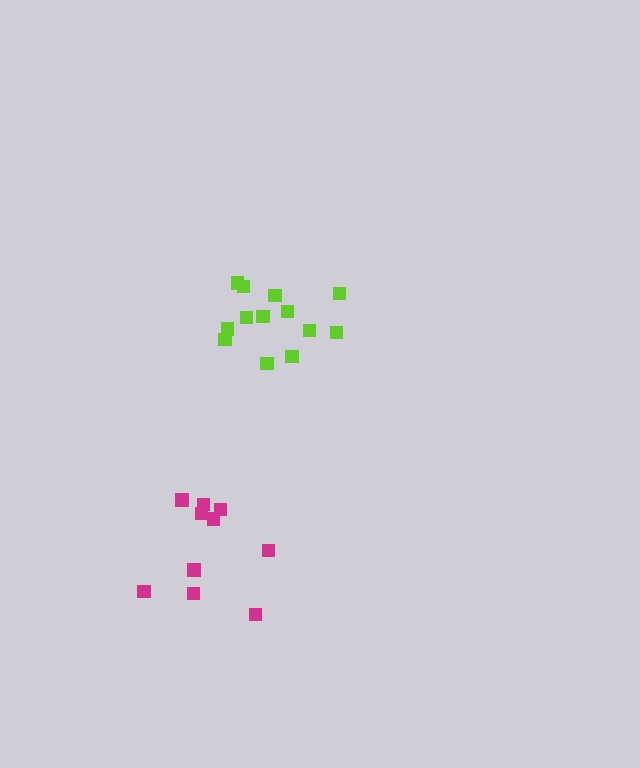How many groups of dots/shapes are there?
There are 2 groups.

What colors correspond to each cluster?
The clusters are colored: lime, magenta.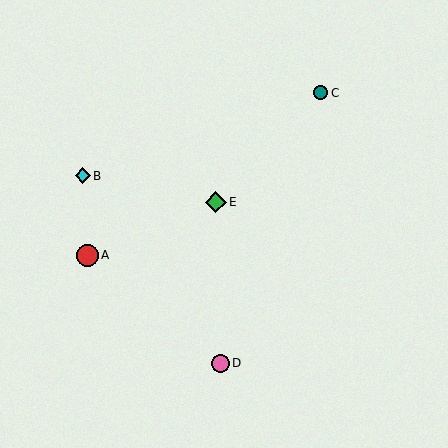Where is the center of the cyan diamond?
The center of the cyan diamond is at (83, 176).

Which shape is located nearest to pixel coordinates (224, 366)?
The pink circle (labeled D) at (220, 363) is nearest to that location.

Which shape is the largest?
The red circle (labeled A) is the largest.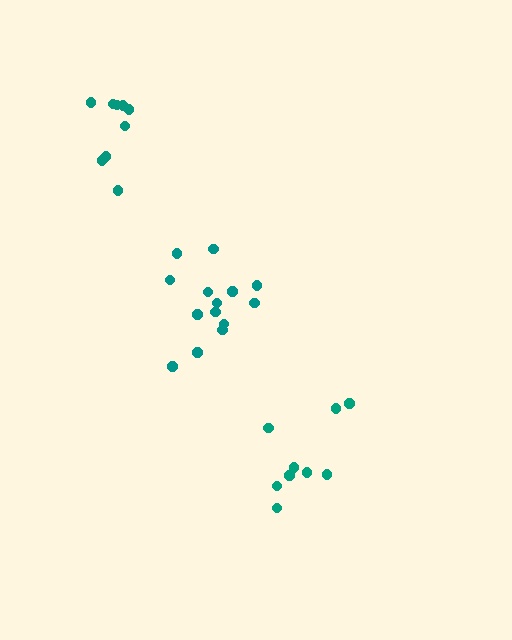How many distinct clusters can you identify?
There are 3 distinct clusters.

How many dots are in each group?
Group 1: 14 dots, Group 2: 9 dots, Group 3: 9 dots (32 total).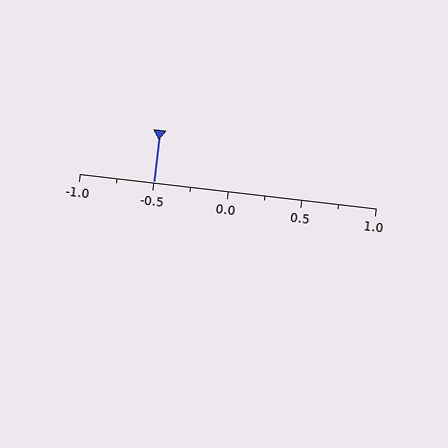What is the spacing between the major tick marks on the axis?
The major ticks are spaced 0.5 apart.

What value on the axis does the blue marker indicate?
The marker indicates approximately -0.5.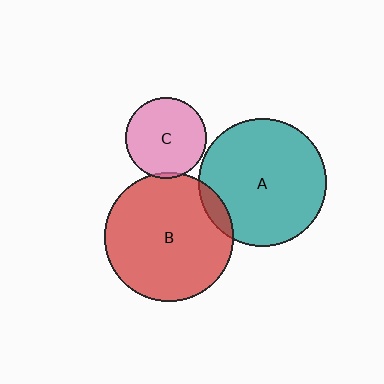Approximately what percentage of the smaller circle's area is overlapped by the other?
Approximately 5%.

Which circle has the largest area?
Circle B (red).